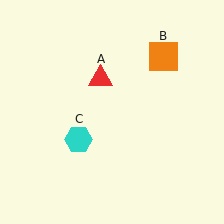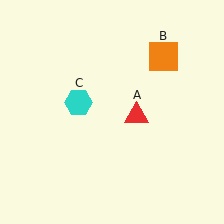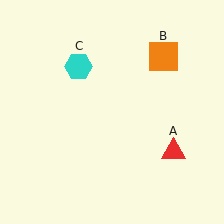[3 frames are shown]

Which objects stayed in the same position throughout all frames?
Orange square (object B) remained stationary.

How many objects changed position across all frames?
2 objects changed position: red triangle (object A), cyan hexagon (object C).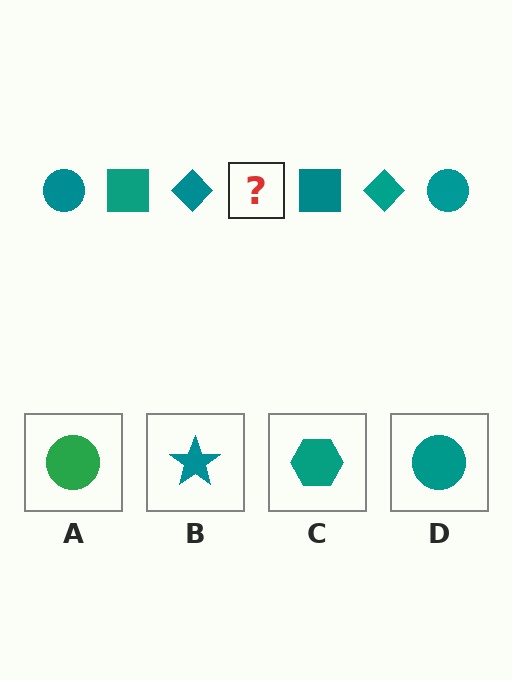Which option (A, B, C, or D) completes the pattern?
D.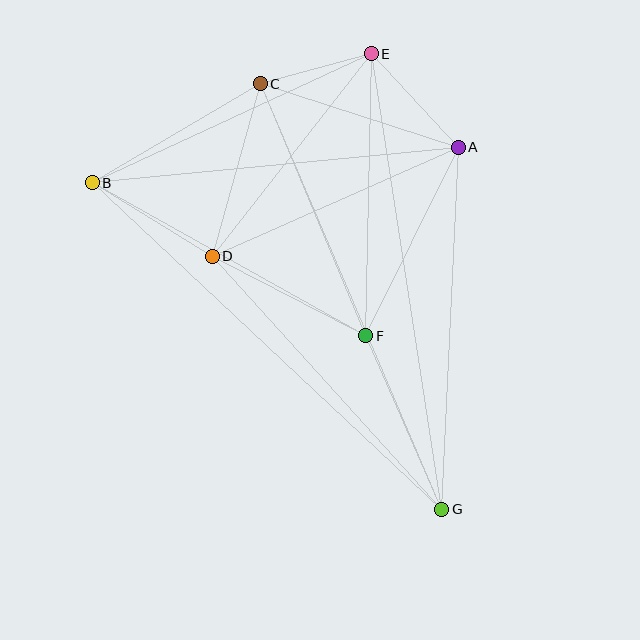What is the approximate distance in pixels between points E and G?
The distance between E and G is approximately 461 pixels.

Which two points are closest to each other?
Points C and E are closest to each other.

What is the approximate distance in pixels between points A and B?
The distance between A and B is approximately 368 pixels.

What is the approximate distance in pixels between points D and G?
The distance between D and G is approximately 342 pixels.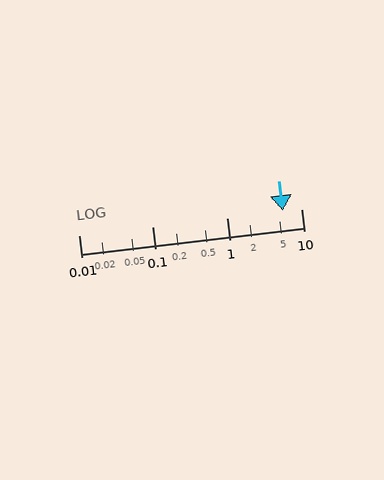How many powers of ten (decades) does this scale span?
The scale spans 3 decades, from 0.01 to 10.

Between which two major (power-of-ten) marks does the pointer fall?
The pointer is between 1 and 10.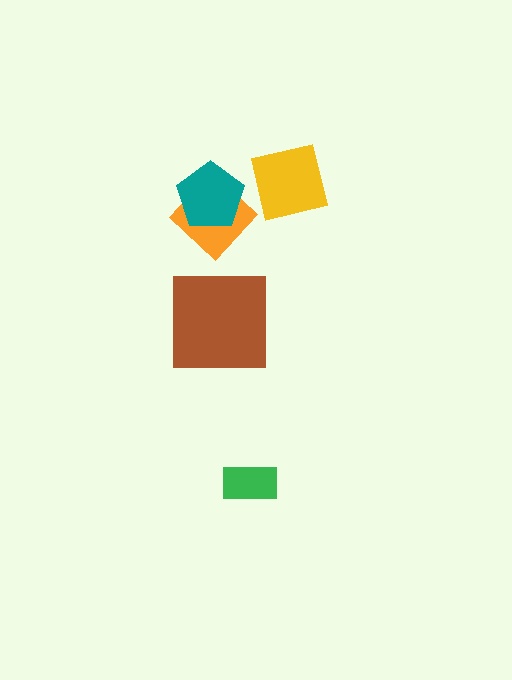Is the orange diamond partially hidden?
Yes, it is partially covered by another shape.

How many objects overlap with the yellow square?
0 objects overlap with the yellow square.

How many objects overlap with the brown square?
0 objects overlap with the brown square.